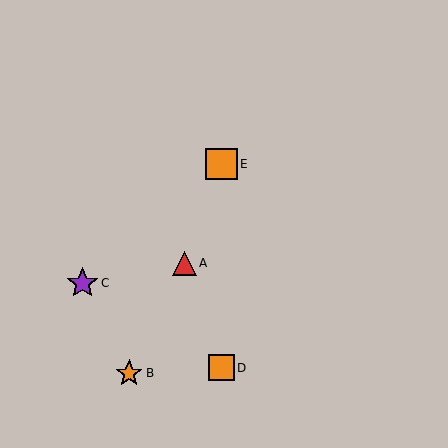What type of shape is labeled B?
Shape B is an orange star.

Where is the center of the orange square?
The center of the orange square is at (221, 368).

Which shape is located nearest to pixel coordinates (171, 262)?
The red triangle (labeled A) at (184, 263) is nearest to that location.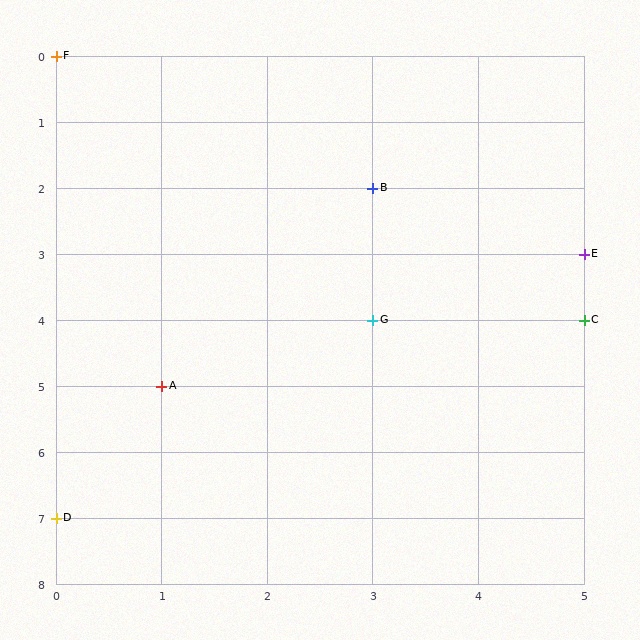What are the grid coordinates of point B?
Point B is at grid coordinates (3, 2).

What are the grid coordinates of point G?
Point G is at grid coordinates (3, 4).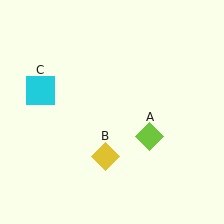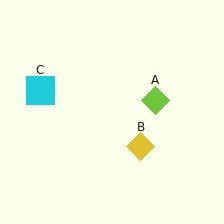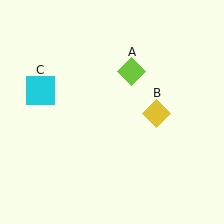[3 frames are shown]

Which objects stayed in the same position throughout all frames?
Cyan square (object C) remained stationary.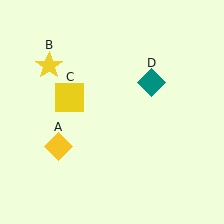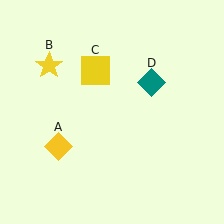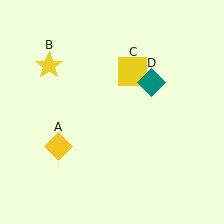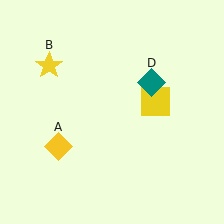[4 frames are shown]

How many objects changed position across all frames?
1 object changed position: yellow square (object C).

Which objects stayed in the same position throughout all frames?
Yellow diamond (object A) and yellow star (object B) and teal diamond (object D) remained stationary.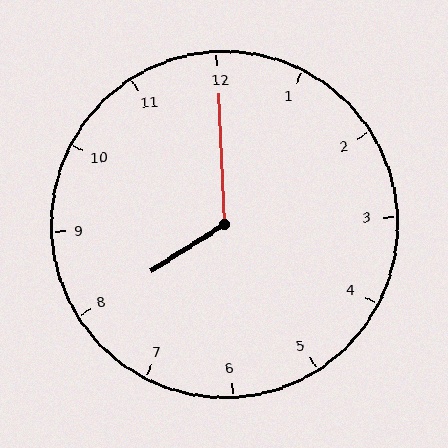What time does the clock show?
8:00.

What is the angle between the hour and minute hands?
Approximately 120 degrees.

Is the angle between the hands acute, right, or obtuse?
It is obtuse.